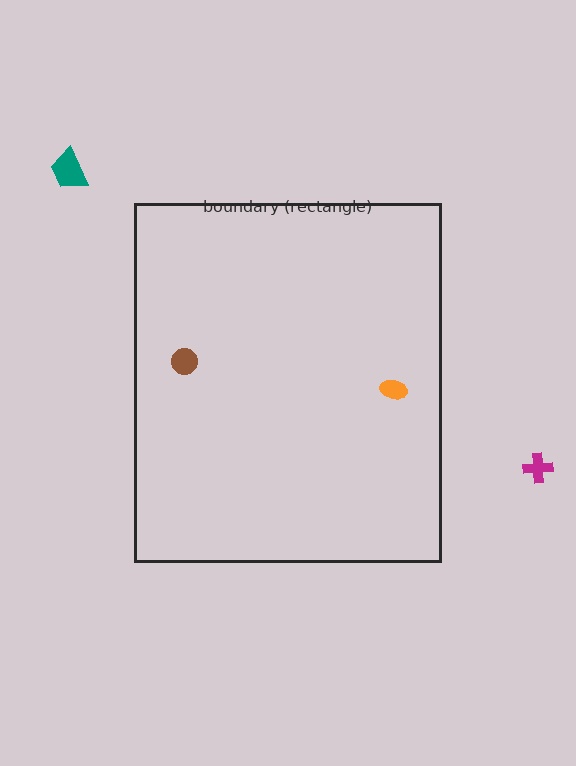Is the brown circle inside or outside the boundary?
Inside.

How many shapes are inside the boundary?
2 inside, 2 outside.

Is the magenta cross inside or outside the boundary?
Outside.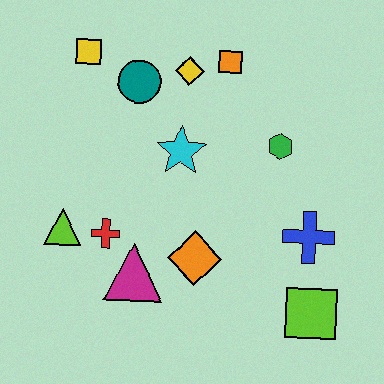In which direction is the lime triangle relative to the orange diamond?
The lime triangle is to the left of the orange diamond.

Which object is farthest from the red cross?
The lime square is farthest from the red cross.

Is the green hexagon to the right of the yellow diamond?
Yes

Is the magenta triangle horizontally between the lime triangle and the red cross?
No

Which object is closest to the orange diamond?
The magenta triangle is closest to the orange diamond.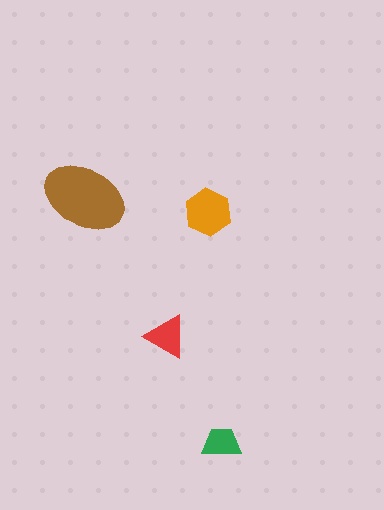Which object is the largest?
The brown ellipse.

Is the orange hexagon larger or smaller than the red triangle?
Larger.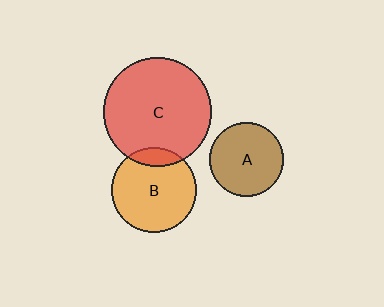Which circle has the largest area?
Circle C (red).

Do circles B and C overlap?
Yes.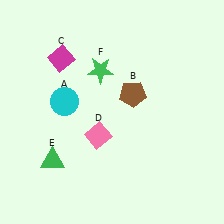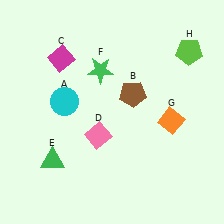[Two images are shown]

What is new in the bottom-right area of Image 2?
An orange diamond (G) was added in the bottom-right area of Image 2.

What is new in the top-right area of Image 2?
A lime pentagon (H) was added in the top-right area of Image 2.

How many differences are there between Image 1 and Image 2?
There are 2 differences between the two images.